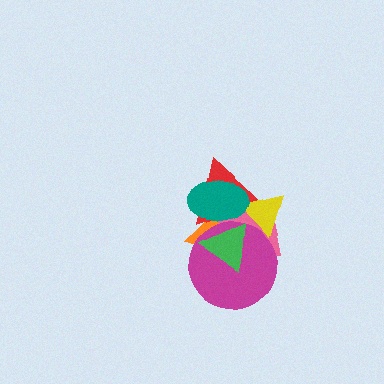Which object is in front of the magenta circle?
The green triangle is in front of the magenta circle.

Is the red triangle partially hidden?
Yes, it is partially covered by another shape.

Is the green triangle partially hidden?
No, no other shape covers it.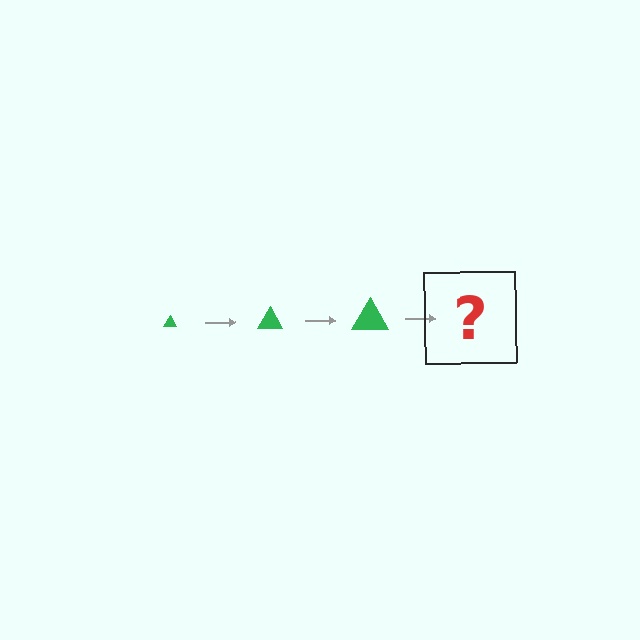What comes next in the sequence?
The next element should be a green triangle, larger than the previous one.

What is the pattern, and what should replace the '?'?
The pattern is that the triangle gets progressively larger each step. The '?' should be a green triangle, larger than the previous one.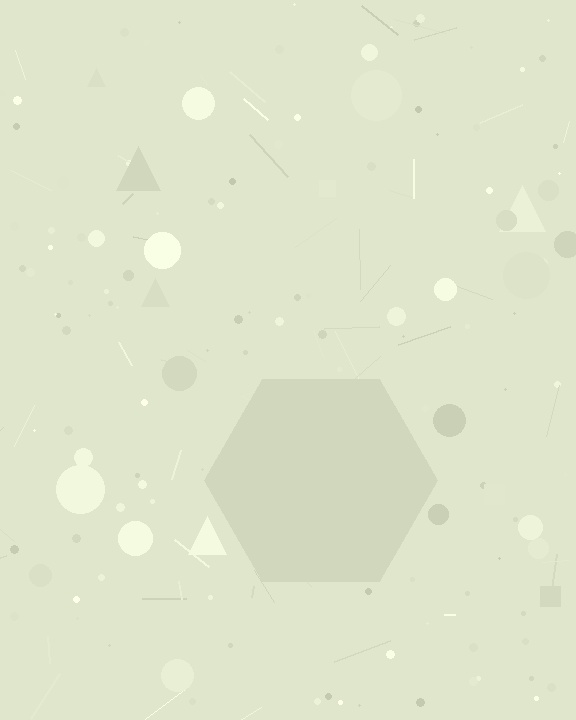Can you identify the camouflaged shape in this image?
The camouflaged shape is a hexagon.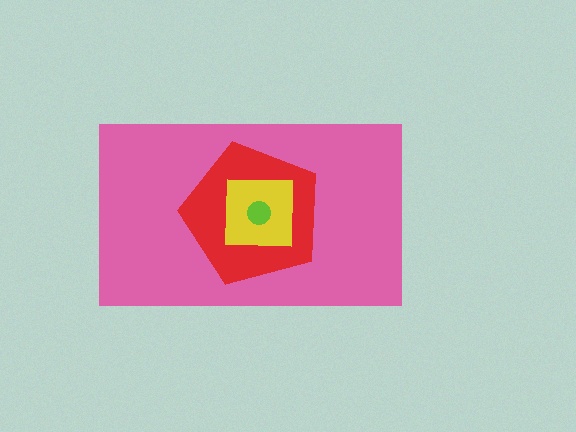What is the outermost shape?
The pink rectangle.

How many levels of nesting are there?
4.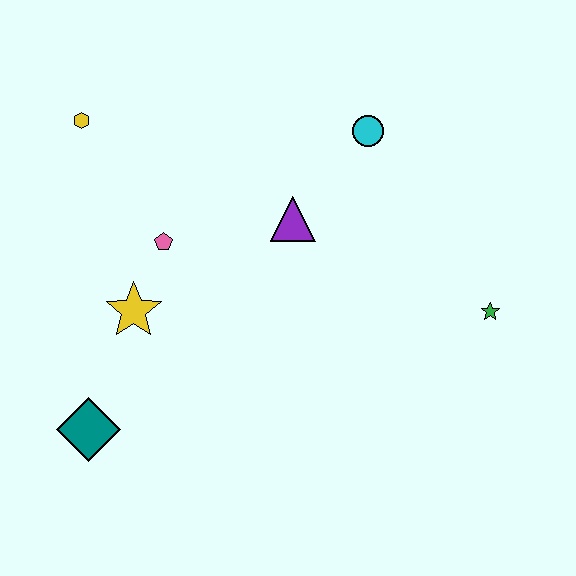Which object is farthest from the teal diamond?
The green star is farthest from the teal diamond.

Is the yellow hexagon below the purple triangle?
No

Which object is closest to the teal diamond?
The yellow star is closest to the teal diamond.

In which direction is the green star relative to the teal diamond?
The green star is to the right of the teal diamond.